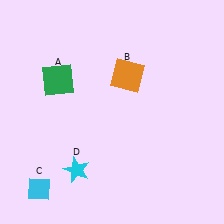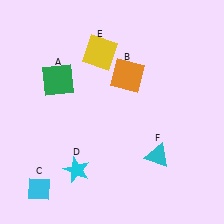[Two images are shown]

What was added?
A yellow square (E), a cyan triangle (F) were added in Image 2.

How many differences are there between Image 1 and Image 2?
There are 2 differences between the two images.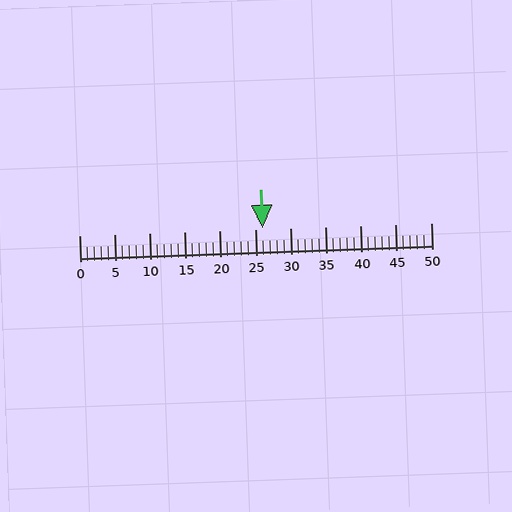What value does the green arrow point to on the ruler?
The green arrow points to approximately 26.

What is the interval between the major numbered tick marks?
The major tick marks are spaced 5 units apart.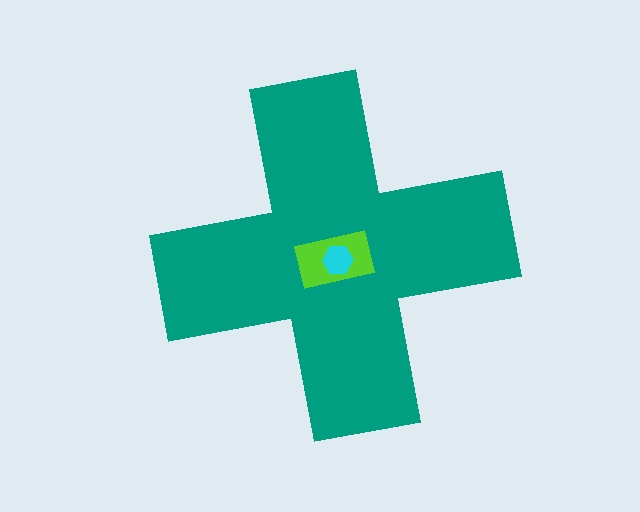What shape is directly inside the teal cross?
The lime rectangle.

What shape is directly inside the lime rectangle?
The cyan hexagon.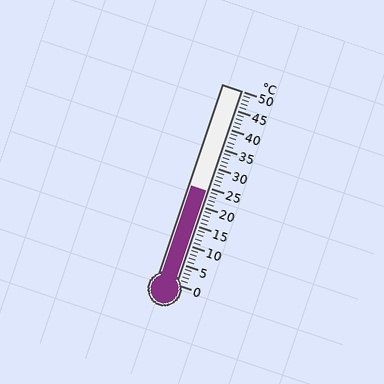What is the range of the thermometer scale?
The thermometer scale ranges from 0°C to 50°C.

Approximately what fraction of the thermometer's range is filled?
The thermometer is filled to approximately 50% of its range.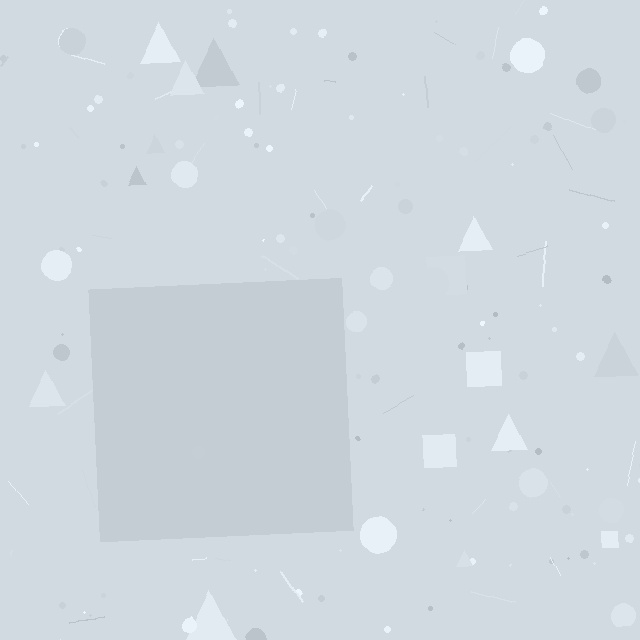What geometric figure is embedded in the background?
A square is embedded in the background.